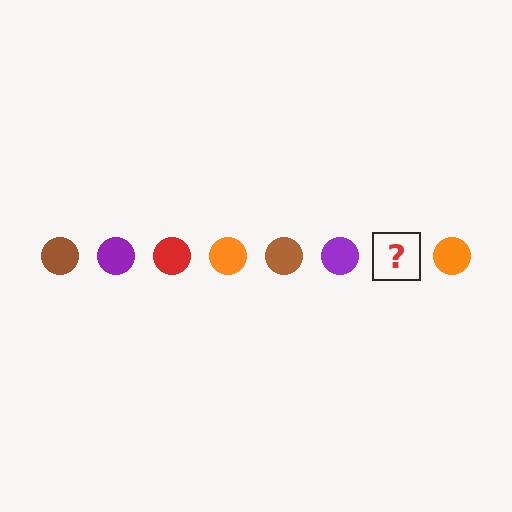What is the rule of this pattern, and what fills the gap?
The rule is that the pattern cycles through brown, purple, red, orange circles. The gap should be filled with a red circle.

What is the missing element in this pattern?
The missing element is a red circle.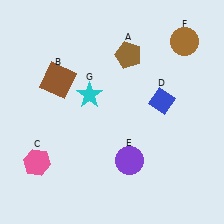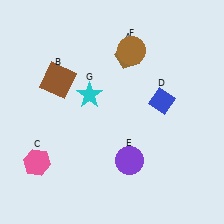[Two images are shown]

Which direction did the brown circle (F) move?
The brown circle (F) moved left.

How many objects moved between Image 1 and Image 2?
1 object moved between the two images.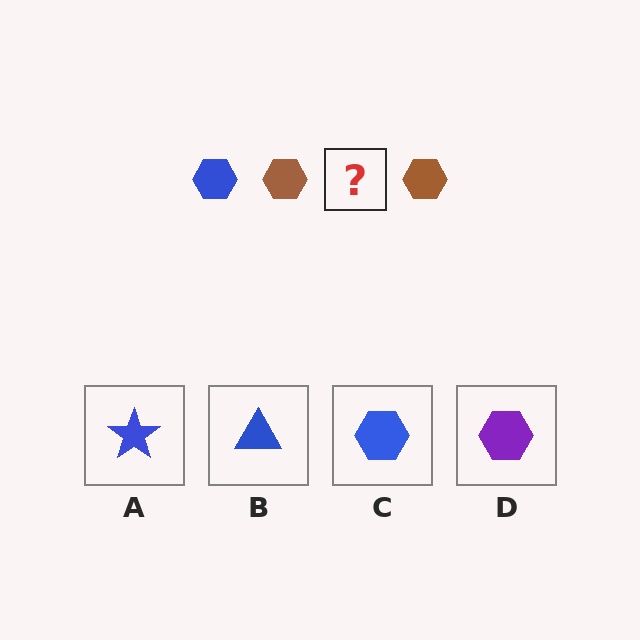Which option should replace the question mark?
Option C.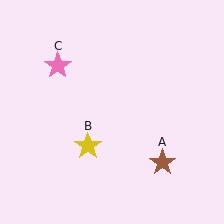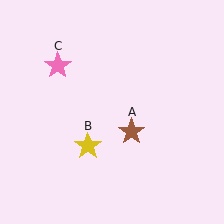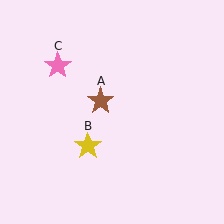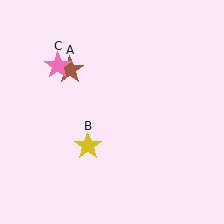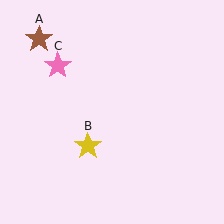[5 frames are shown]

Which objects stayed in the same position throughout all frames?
Yellow star (object B) and pink star (object C) remained stationary.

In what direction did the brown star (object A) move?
The brown star (object A) moved up and to the left.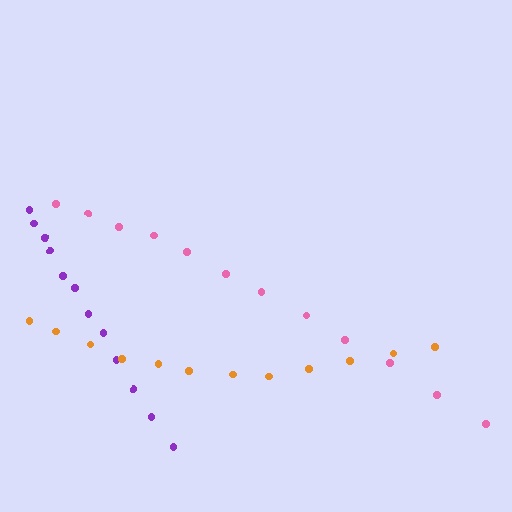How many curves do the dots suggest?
There are 3 distinct paths.